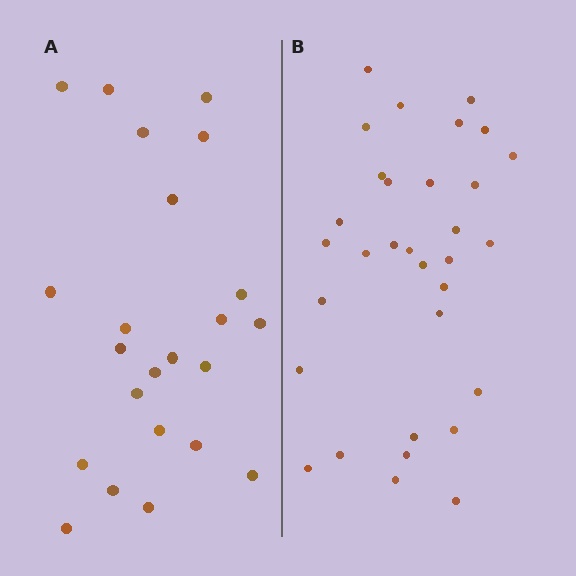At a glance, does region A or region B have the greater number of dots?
Region B (the right region) has more dots.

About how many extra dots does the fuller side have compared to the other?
Region B has roughly 8 or so more dots than region A.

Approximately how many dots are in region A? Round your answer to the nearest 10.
About 20 dots. (The exact count is 23, which rounds to 20.)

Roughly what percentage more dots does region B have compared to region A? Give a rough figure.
About 40% more.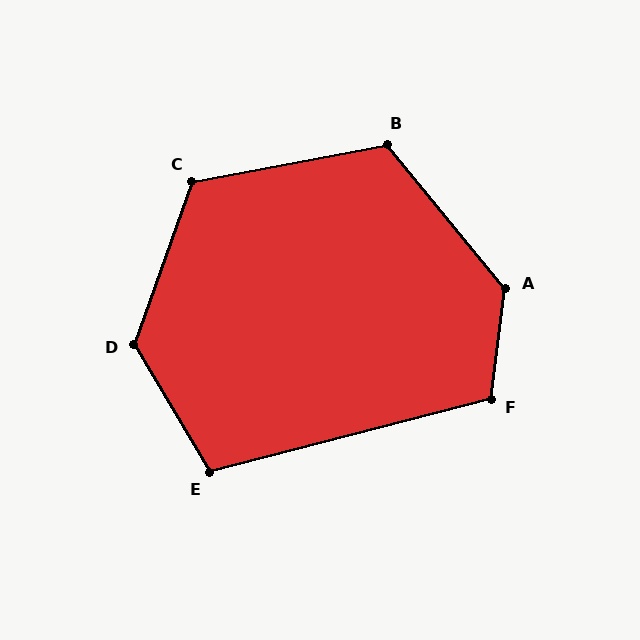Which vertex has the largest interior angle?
A, at approximately 133 degrees.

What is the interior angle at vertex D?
Approximately 129 degrees (obtuse).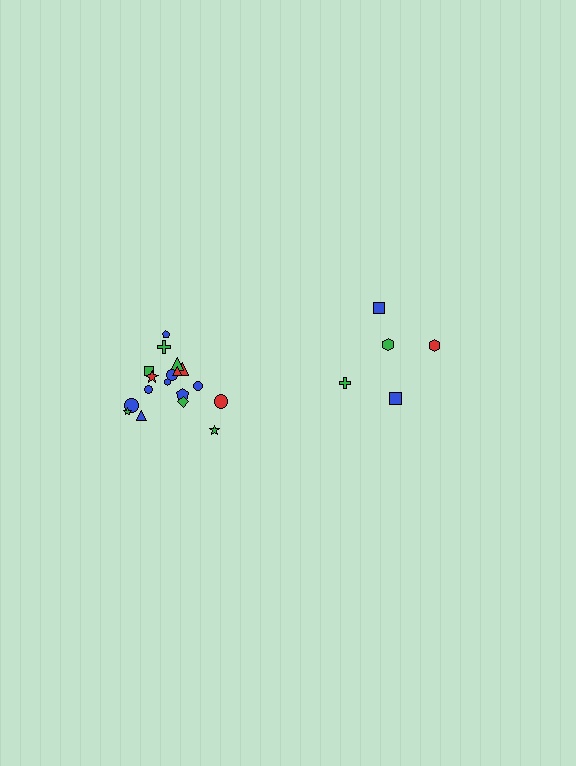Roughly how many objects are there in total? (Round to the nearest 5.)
Roughly 25 objects in total.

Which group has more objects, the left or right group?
The left group.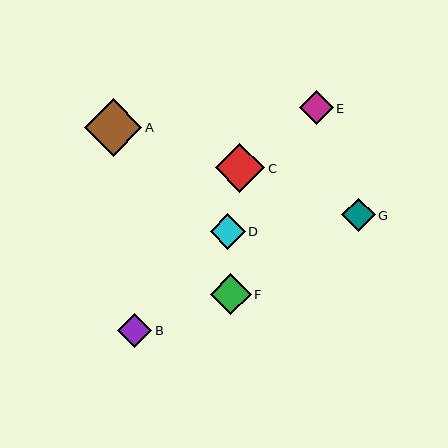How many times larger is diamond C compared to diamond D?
Diamond C is approximately 1.4 times the size of diamond D.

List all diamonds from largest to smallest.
From largest to smallest: A, C, F, D, B, E, G.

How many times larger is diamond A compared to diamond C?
Diamond A is approximately 1.2 times the size of diamond C.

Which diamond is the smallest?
Diamond G is the smallest with a size of approximately 33 pixels.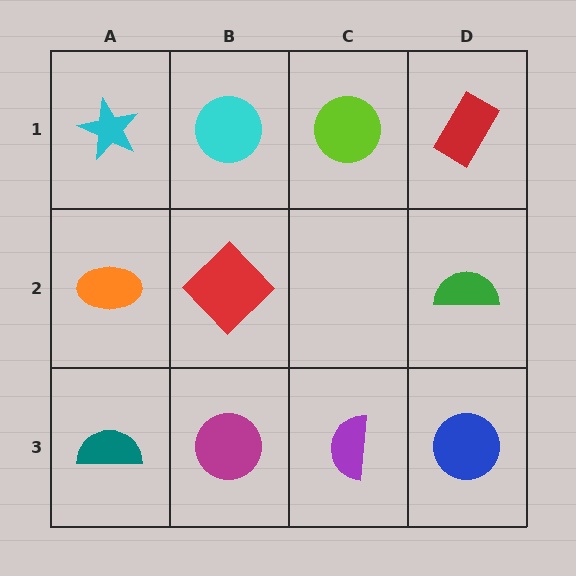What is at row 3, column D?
A blue circle.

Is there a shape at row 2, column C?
No, that cell is empty.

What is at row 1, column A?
A cyan star.